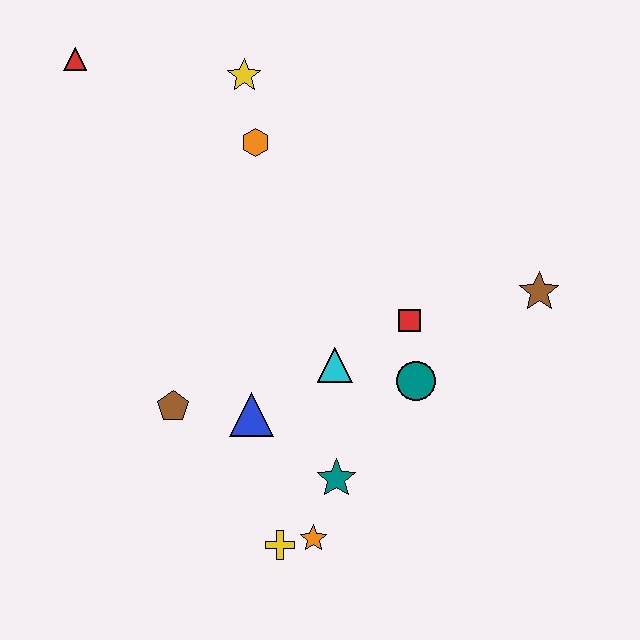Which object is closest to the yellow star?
The orange hexagon is closest to the yellow star.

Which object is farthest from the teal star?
The red triangle is farthest from the teal star.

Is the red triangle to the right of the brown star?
No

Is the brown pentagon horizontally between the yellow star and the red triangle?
Yes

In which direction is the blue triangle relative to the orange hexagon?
The blue triangle is below the orange hexagon.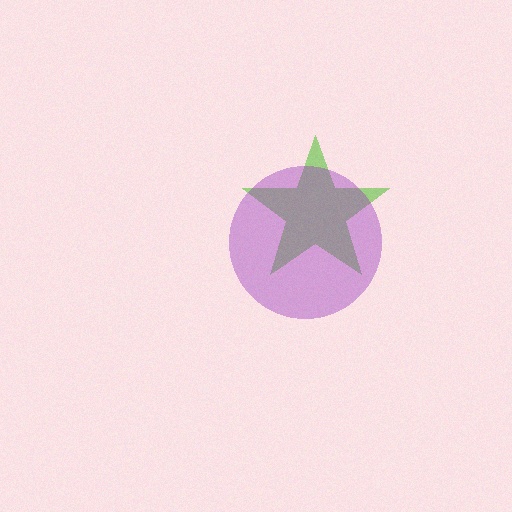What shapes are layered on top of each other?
The layered shapes are: a lime star, a purple circle.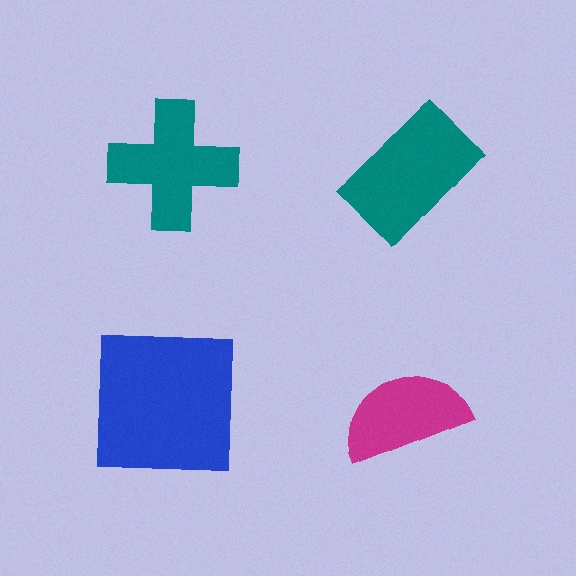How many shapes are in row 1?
2 shapes.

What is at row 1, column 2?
A teal rectangle.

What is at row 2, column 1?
A blue square.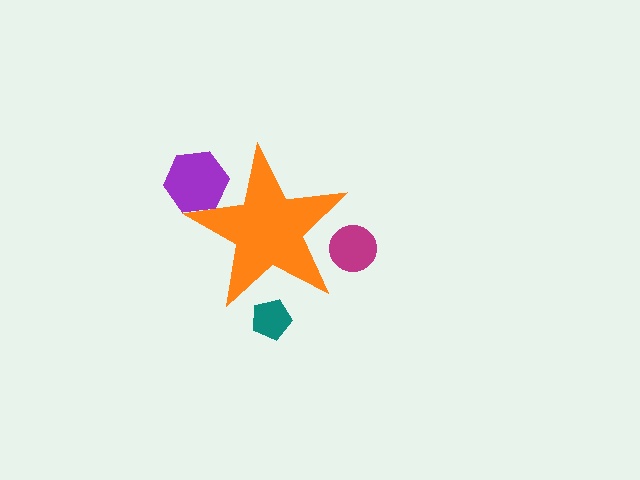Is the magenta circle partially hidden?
Yes, the magenta circle is partially hidden behind the orange star.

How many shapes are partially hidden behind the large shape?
3 shapes are partially hidden.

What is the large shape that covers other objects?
An orange star.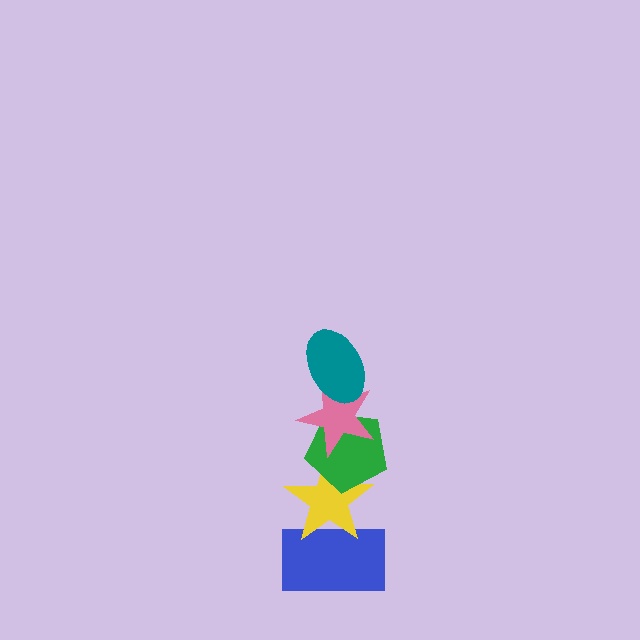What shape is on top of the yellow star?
The green pentagon is on top of the yellow star.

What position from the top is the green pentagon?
The green pentagon is 3rd from the top.